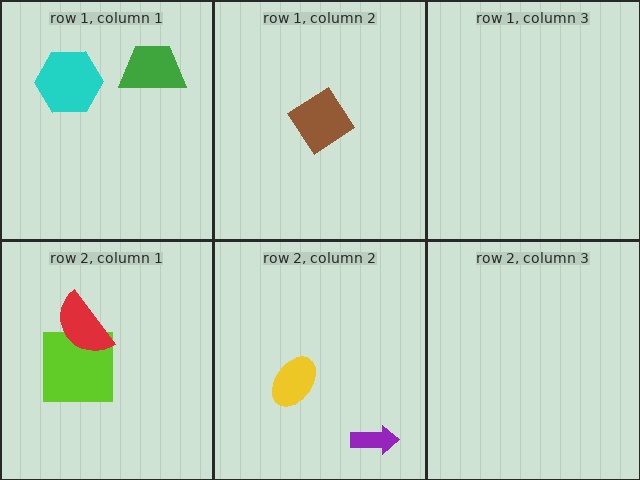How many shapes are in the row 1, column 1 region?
2.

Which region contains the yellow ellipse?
The row 2, column 2 region.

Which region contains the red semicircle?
The row 2, column 1 region.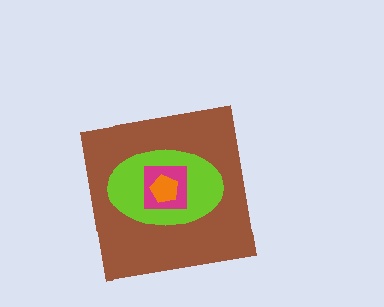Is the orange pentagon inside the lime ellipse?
Yes.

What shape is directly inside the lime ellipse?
The magenta square.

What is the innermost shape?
The orange pentagon.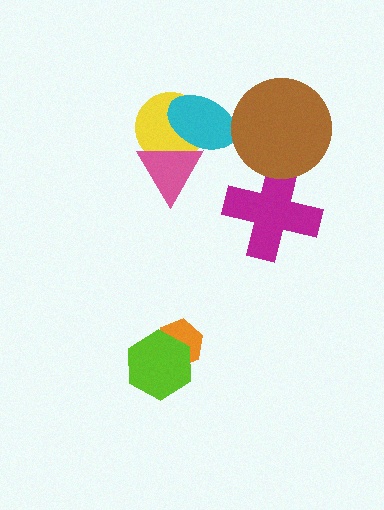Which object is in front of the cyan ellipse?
The pink triangle is in front of the cyan ellipse.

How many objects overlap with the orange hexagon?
1 object overlaps with the orange hexagon.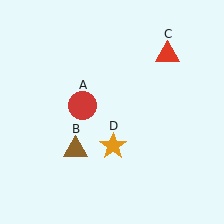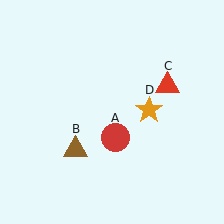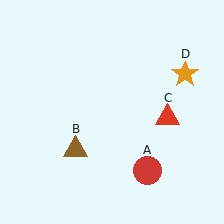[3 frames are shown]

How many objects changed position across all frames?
3 objects changed position: red circle (object A), red triangle (object C), orange star (object D).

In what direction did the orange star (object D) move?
The orange star (object D) moved up and to the right.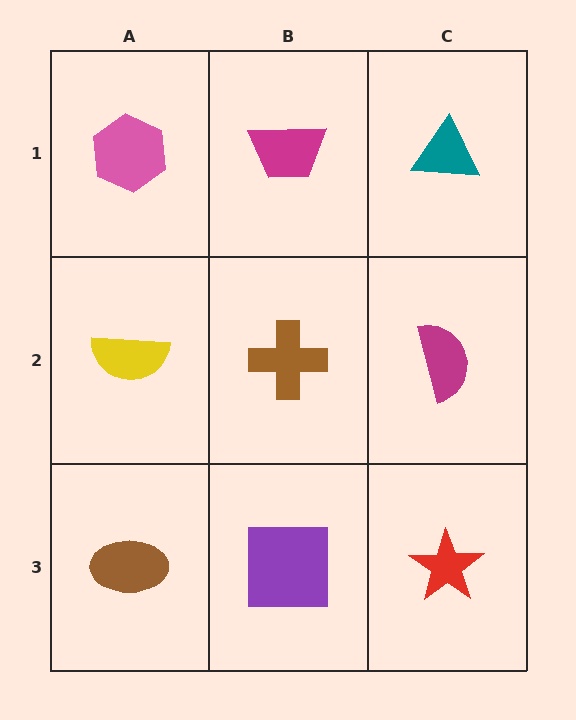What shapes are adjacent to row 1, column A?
A yellow semicircle (row 2, column A), a magenta trapezoid (row 1, column B).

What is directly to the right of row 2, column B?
A magenta semicircle.